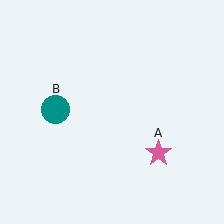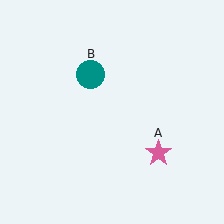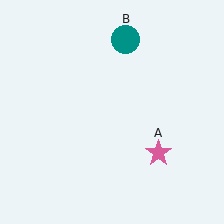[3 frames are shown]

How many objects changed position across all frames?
1 object changed position: teal circle (object B).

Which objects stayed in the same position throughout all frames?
Pink star (object A) remained stationary.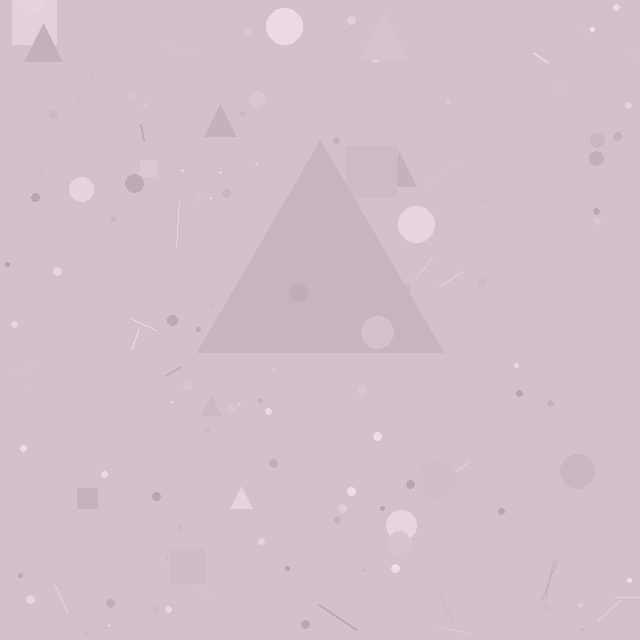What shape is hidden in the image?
A triangle is hidden in the image.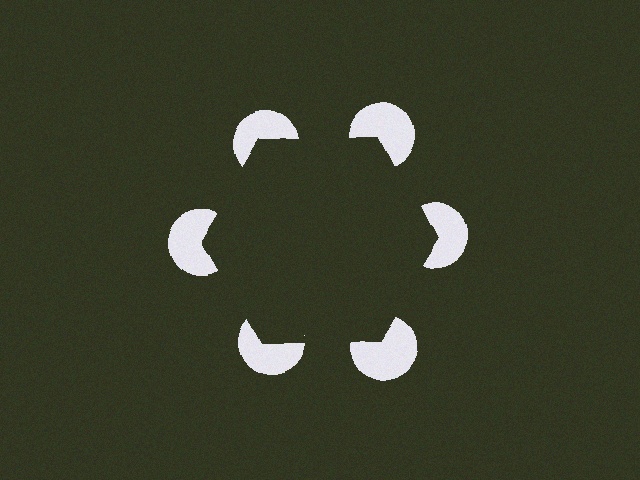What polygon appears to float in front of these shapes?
An illusory hexagon — its edges are inferred from the aligned wedge cuts in the pac-man discs, not physically drawn.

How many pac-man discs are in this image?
There are 6 — one at each vertex of the illusory hexagon.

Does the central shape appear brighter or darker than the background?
It typically appears slightly darker than the background, even though no actual brightness change is drawn.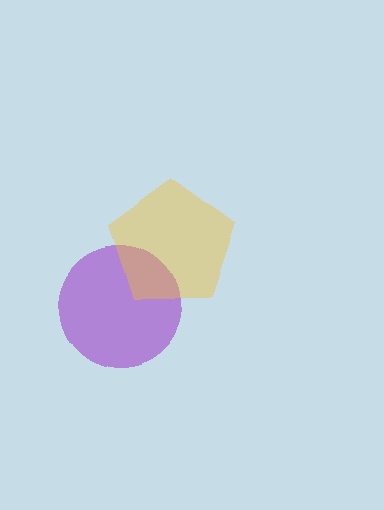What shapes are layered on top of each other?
The layered shapes are: a purple circle, a yellow pentagon.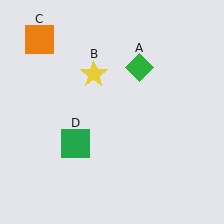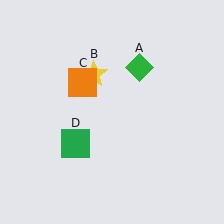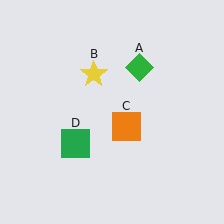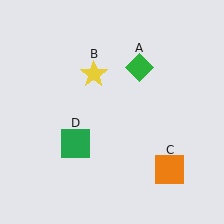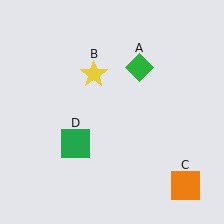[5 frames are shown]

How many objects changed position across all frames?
1 object changed position: orange square (object C).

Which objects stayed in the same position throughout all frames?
Green diamond (object A) and yellow star (object B) and green square (object D) remained stationary.